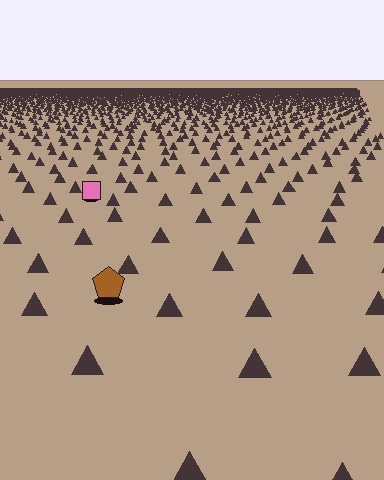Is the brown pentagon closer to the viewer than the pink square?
Yes. The brown pentagon is closer — you can tell from the texture gradient: the ground texture is coarser near it.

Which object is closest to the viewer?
The brown pentagon is closest. The texture marks near it are larger and more spread out.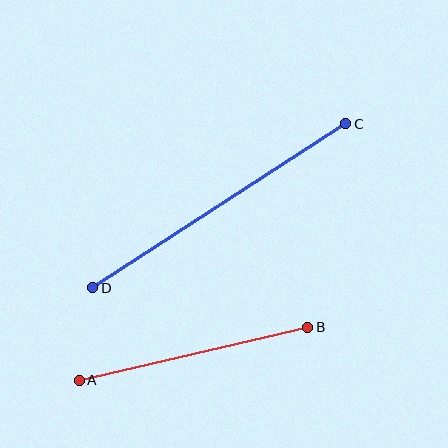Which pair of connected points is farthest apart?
Points C and D are farthest apart.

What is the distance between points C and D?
The distance is approximately 302 pixels.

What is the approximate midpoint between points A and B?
The midpoint is at approximately (193, 354) pixels.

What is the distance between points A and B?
The distance is approximately 234 pixels.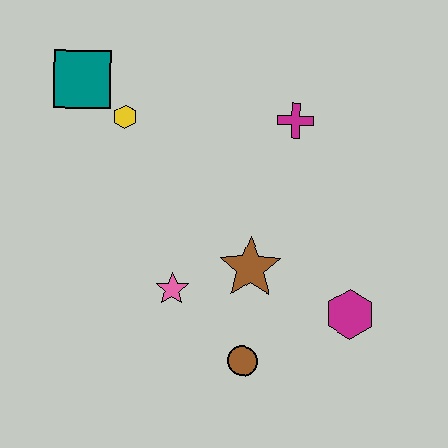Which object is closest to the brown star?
The pink star is closest to the brown star.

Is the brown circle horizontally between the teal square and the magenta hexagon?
Yes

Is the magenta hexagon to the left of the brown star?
No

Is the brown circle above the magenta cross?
No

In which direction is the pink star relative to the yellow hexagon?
The pink star is below the yellow hexagon.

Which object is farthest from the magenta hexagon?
The teal square is farthest from the magenta hexagon.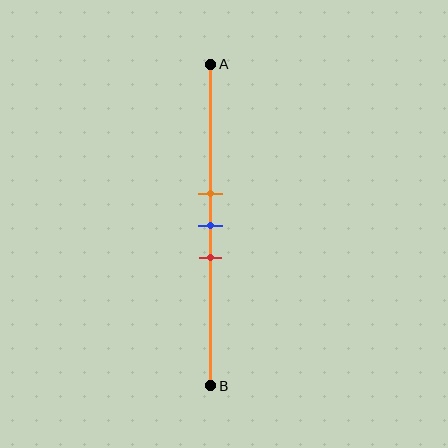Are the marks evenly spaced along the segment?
Yes, the marks are approximately evenly spaced.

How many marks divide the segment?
There are 3 marks dividing the segment.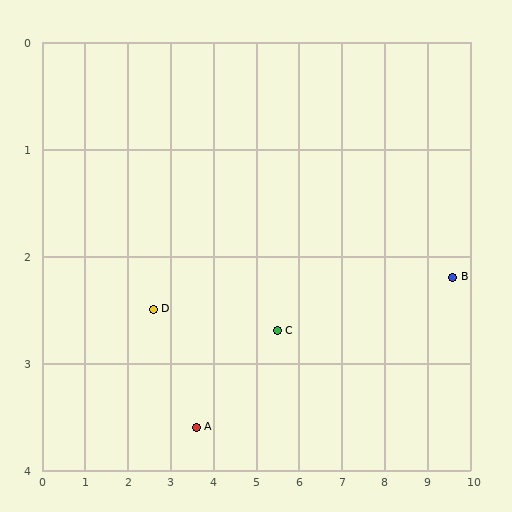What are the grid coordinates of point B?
Point B is at approximately (9.6, 2.2).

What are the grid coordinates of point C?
Point C is at approximately (5.5, 2.7).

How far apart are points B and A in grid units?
Points B and A are about 6.2 grid units apart.